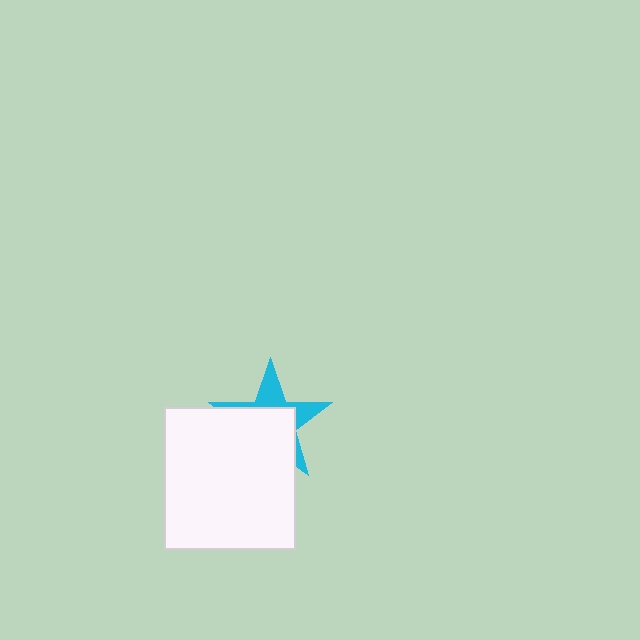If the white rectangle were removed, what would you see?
You would see the complete cyan star.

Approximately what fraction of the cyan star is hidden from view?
Roughly 61% of the cyan star is hidden behind the white rectangle.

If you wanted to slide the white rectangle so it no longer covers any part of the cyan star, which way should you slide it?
Slide it down — that is the most direct way to separate the two shapes.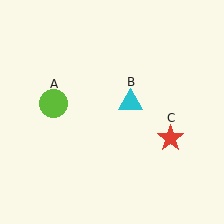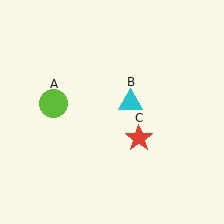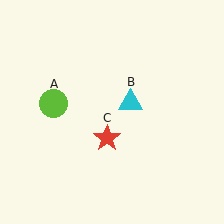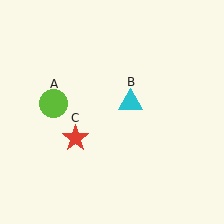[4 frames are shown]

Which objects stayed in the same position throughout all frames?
Lime circle (object A) and cyan triangle (object B) remained stationary.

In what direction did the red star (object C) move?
The red star (object C) moved left.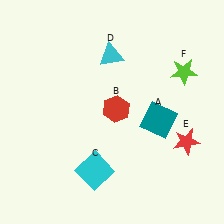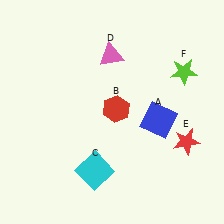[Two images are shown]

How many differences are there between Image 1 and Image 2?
There are 2 differences between the two images.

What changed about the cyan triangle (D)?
In Image 1, D is cyan. In Image 2, it changed to pink.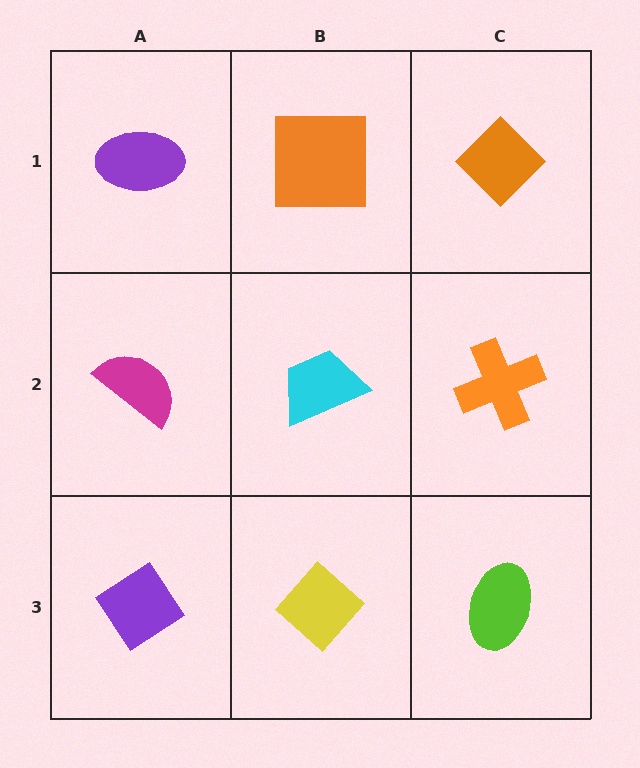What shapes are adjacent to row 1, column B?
A cyan trapezoid (row 2, column B), a purple ellipse (row 1, column A), an orange diamond (row 1, column C).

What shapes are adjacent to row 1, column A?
A magenta semicircle (row 2, column A), an orange square (row 1, column B).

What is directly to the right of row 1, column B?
An orange diamond.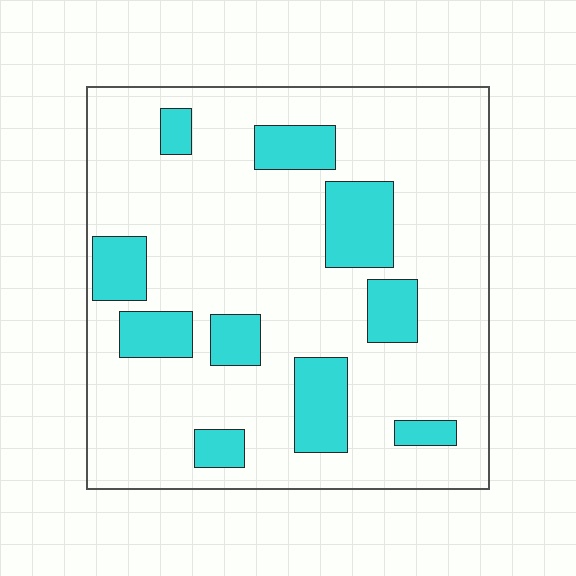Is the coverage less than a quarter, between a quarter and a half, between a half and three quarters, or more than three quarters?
Less than a quarter.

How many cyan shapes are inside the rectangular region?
10.